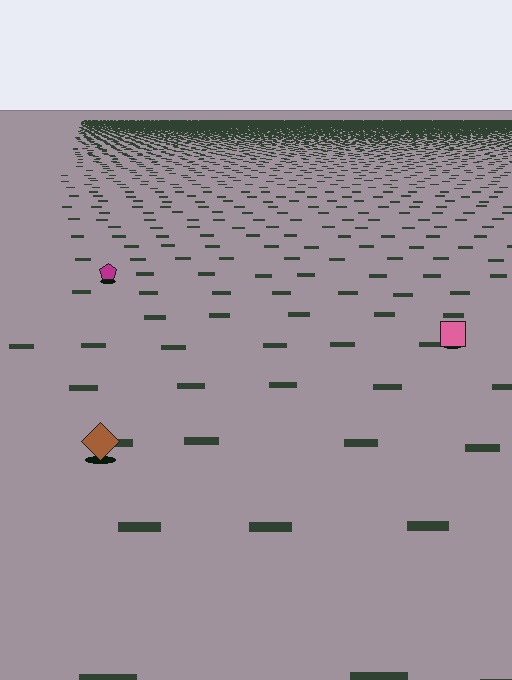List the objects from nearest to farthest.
From nearest to farthest: the brown diamond, the pink square, the magenta pentagon.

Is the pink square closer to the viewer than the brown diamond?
No. The brown diamond is closer — you can tell from the texture gradient: the ground texture is coarser near it.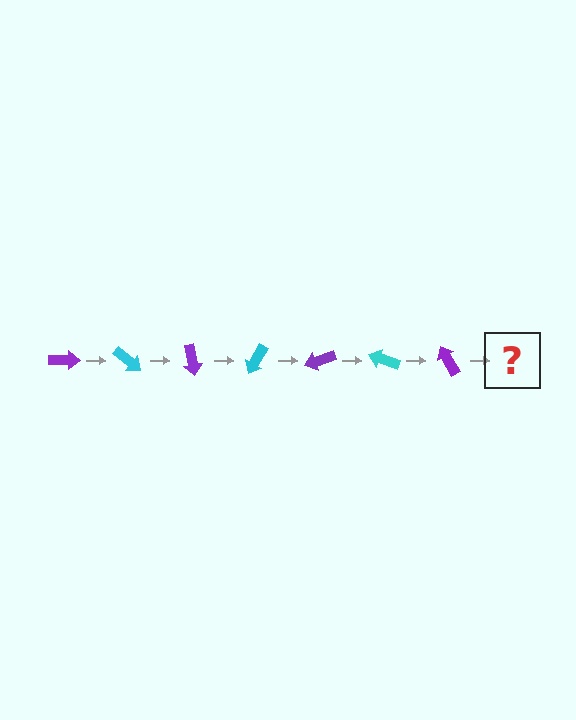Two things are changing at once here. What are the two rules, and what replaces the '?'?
The two rules are that it rotates 40 degrees each step and the color cycles through purple and cyan. The '?' should be a cyan arrow, rotated 280 degrees from the start.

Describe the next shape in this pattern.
It should be a cyan arrow, rotated 280 degrees from the start.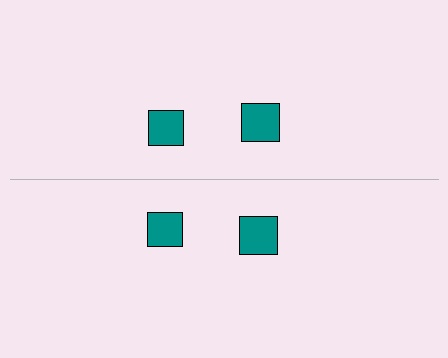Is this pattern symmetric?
Yes, this pattern has bilateral (reflection) symmetry.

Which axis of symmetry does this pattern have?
The pattern has a horizontal axis of symmetry running through the center of the image.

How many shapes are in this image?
There are 4 shapes in this image.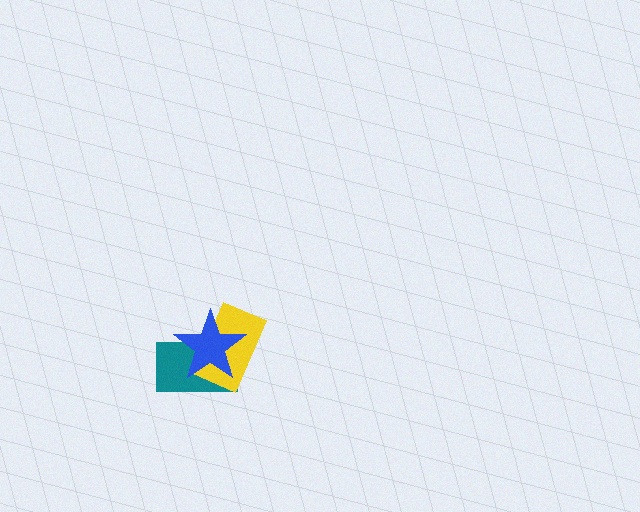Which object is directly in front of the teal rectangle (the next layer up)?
The yellow rectangle is directly in front of the teal rectangle.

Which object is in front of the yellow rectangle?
The blue star is in front of the yellow rectangle.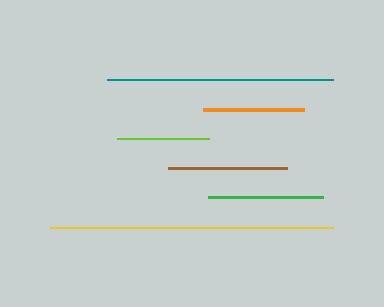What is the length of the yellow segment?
The yellow segment is approximately 284 pixels long.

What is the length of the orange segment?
The orange segment is approximately 101 pixels long.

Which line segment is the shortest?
The lime line is the shortest at approximately 92 pixels.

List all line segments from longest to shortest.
From longest to shortest: yellow, teal, brown, green, orange, lime.